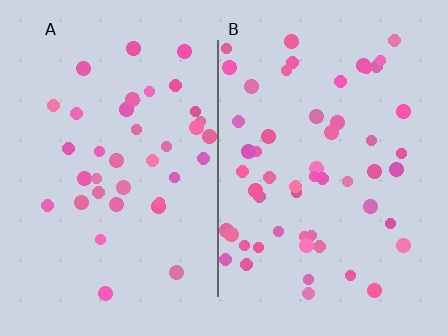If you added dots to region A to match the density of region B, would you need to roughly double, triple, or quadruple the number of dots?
Approximately double.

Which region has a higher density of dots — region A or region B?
B (the right).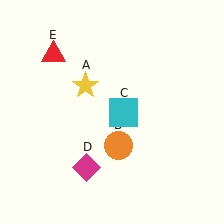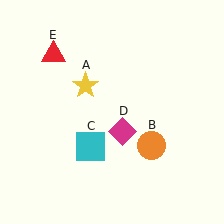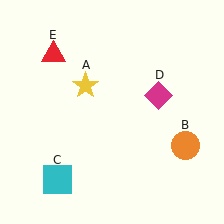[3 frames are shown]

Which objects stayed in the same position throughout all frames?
Yellow star (object A) and red triangle (object E) remained stationary.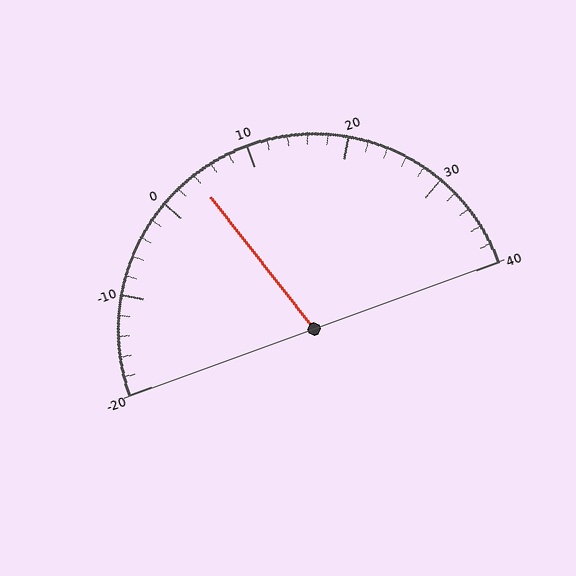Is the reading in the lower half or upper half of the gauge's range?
The reading is in the lower half of the range (-20 to 40).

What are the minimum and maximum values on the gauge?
The gauge ranges from -20 to 40.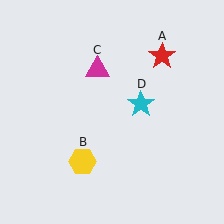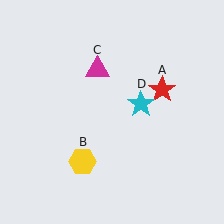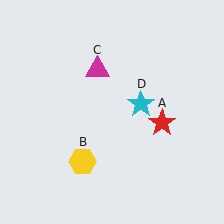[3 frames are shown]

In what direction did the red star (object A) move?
The red star (object A) moved down.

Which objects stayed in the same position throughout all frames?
Yellow hexagon (object B) and magenta triangle (object C) and cyan star (object D) remained stationary.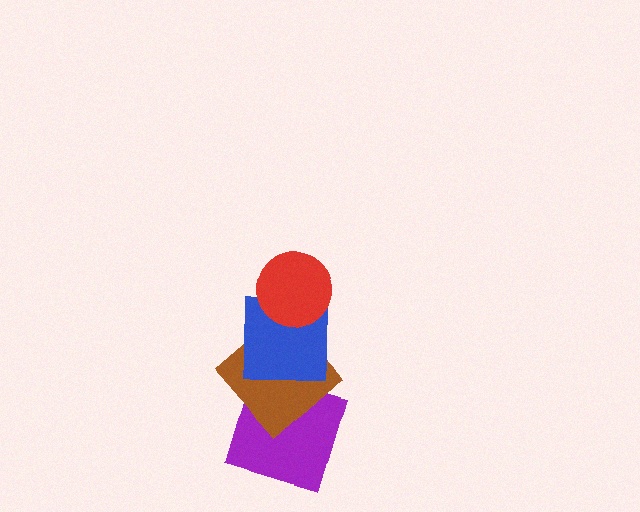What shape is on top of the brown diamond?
The blue square is on top of the brown diamond.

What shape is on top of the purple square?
The brown diamond is on top of the purple square.